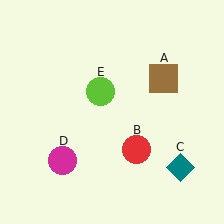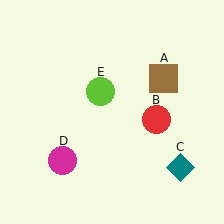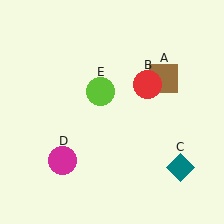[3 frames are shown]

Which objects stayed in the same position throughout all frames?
Brown square (object A) and teal diamond (object C) and magenta circle (object D) and lime circle (object E) remained stationary.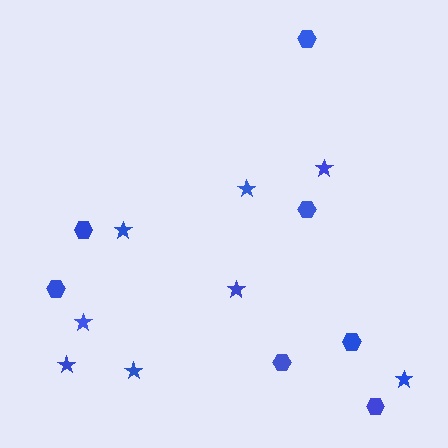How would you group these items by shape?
There are 2 groups: one group of stars (8) and one group of hexagons (7).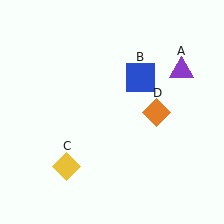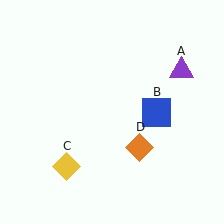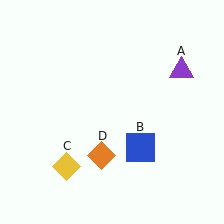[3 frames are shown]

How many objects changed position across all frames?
2 objects changed position: blue square (object B), orange diamond (object D).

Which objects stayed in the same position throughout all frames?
Purple triangle (object A) and yellow diamond (object C) remained stationary.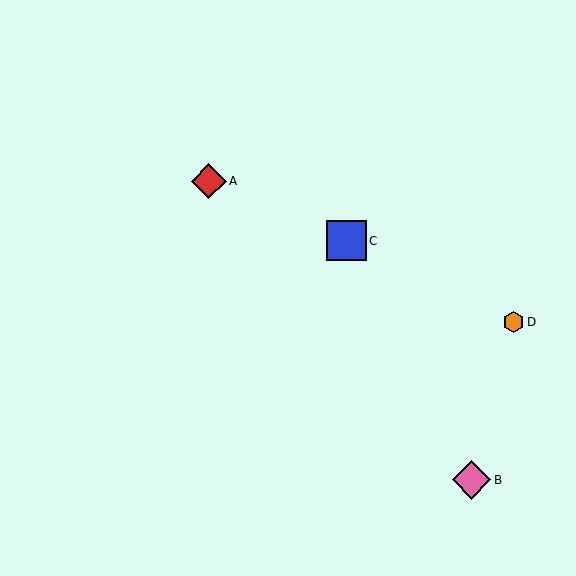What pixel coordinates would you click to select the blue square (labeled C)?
Click at (346, 241) to select the blue square C.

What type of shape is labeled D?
Shape D is an orange hexagon.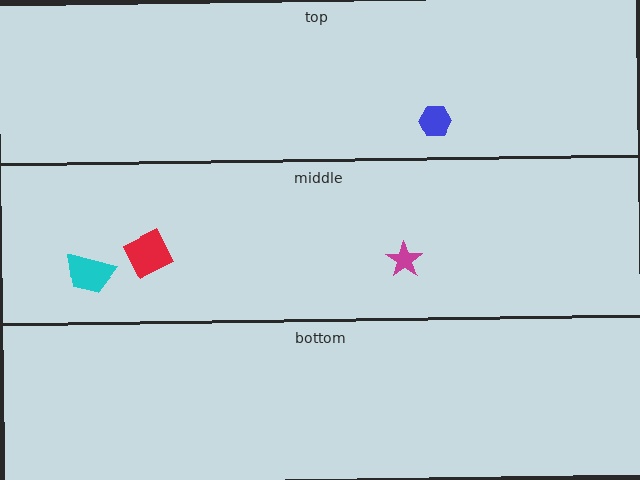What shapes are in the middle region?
The cyan trapezoid, the red diamond, the magenta star.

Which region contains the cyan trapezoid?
The middle region.